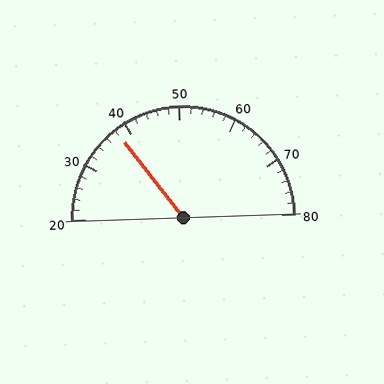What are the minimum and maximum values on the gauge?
The gauge ranges from 20 to 80.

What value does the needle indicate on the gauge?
The needle indicates approximately 38.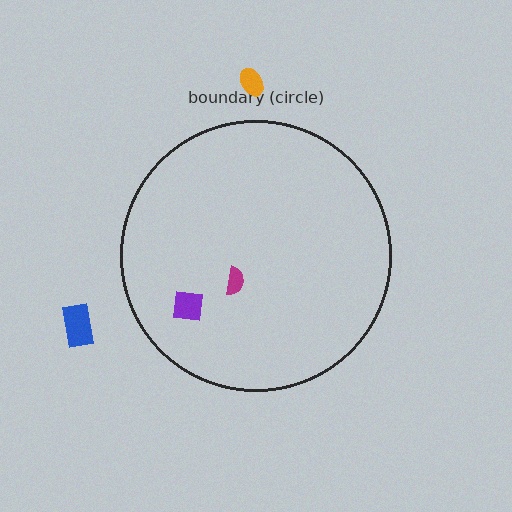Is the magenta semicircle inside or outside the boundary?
Inside.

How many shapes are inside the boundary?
2 inside, 2 outside.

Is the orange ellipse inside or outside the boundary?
Outside.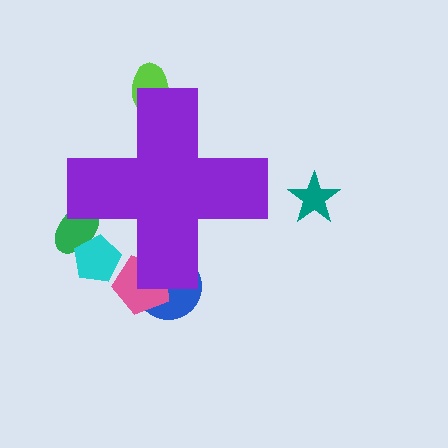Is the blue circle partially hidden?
Yes, the blue circle is partially hidden behind the purple cross.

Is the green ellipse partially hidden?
Yes, the green ellipse is partially hidden behind the purple cross.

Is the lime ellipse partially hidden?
Yes, the lime ellipse is partially hidden behind the purple cross.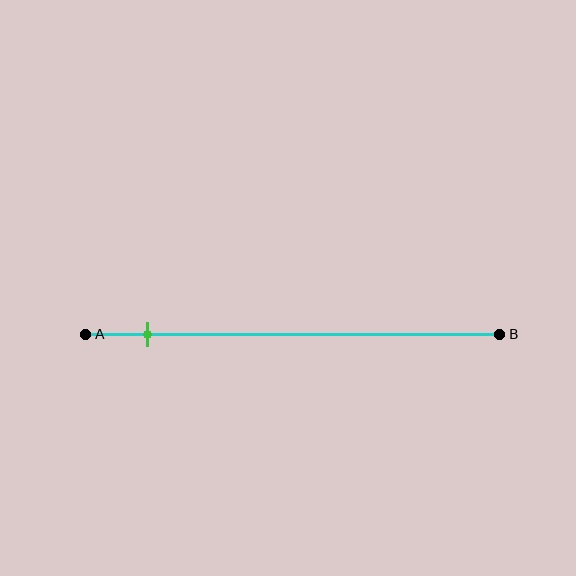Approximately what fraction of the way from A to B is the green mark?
The green mark is approximately 15% of the way from A to B.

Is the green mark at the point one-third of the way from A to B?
No, the mark is at about 15% from A, not at the 33% one-third point.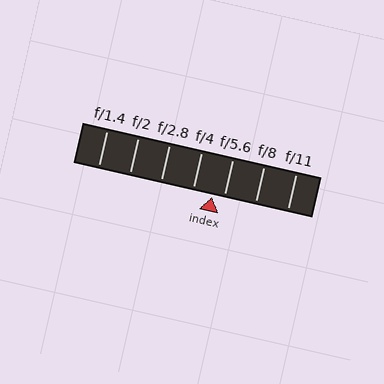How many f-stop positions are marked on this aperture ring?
There are 7 f-stop positions marked.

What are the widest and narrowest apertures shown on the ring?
The widest aperture shown is f/1.4 and the narrowest is f/11.